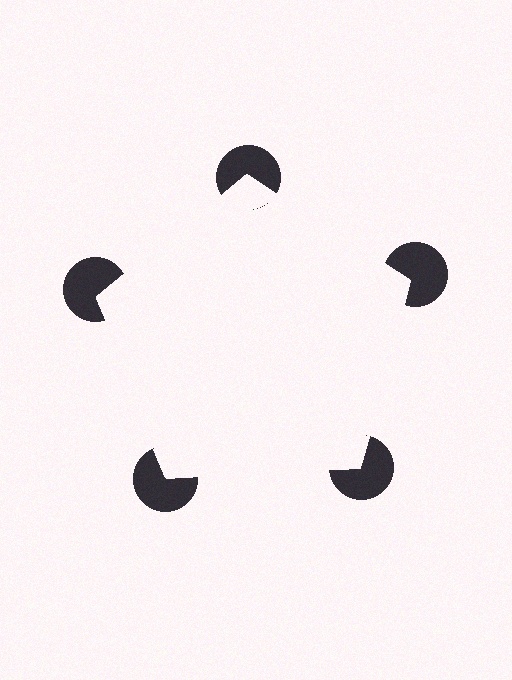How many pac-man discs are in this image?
There are 5 — one at each vertex of the illusory pentagon.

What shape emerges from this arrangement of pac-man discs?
An illusory pentagon — its edges are inferred from the aligned wedge cuts in the pac-man discs, not physically drawn.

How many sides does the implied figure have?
5 sides.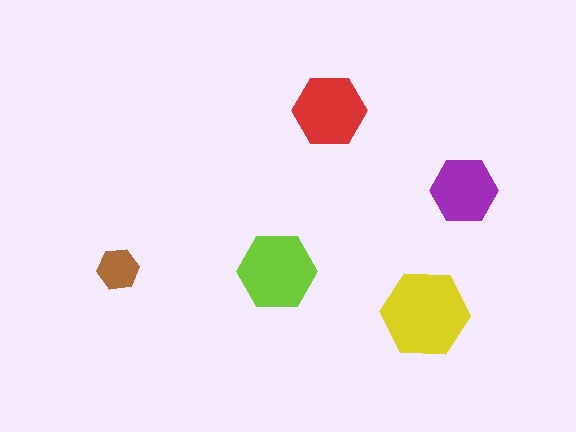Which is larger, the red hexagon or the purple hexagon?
The red one.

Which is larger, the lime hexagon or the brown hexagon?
The lime one.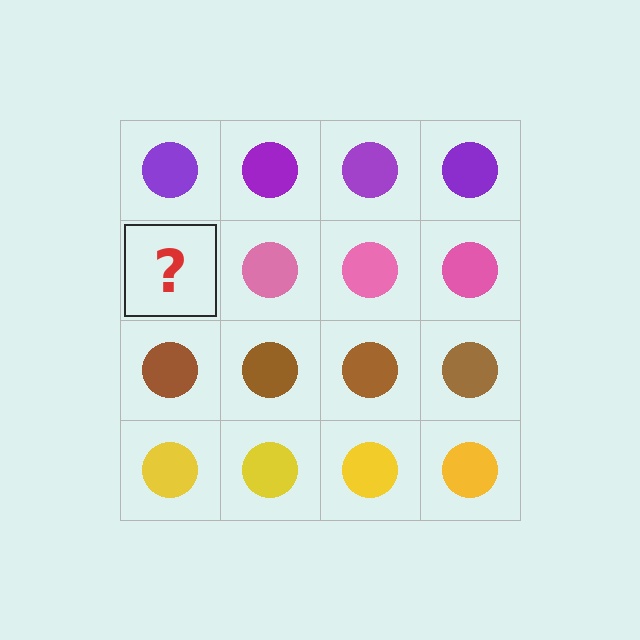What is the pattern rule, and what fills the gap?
The rule is that each row has a consistent color. The gap should be filled with a pink circle.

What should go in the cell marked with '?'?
The missing cell should contain a pink circle.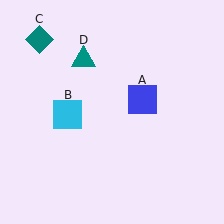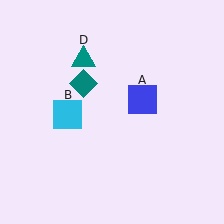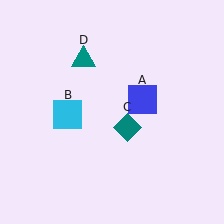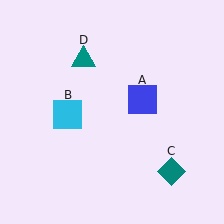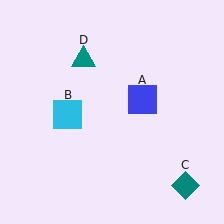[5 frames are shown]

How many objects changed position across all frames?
1 object changed position: teal diamond (object C).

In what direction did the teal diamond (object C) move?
The teal diamond (object C) moved down and to the right.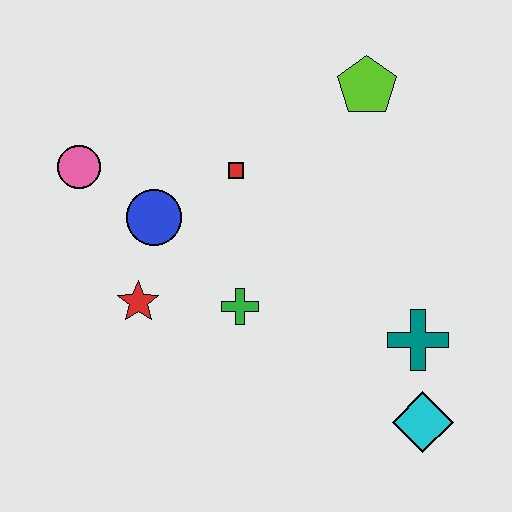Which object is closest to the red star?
The blue circle is closest to the red star.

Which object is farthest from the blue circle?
The cyan diamond is farthest from the blue circle.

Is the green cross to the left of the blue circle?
No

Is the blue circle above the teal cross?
Yes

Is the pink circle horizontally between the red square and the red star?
No